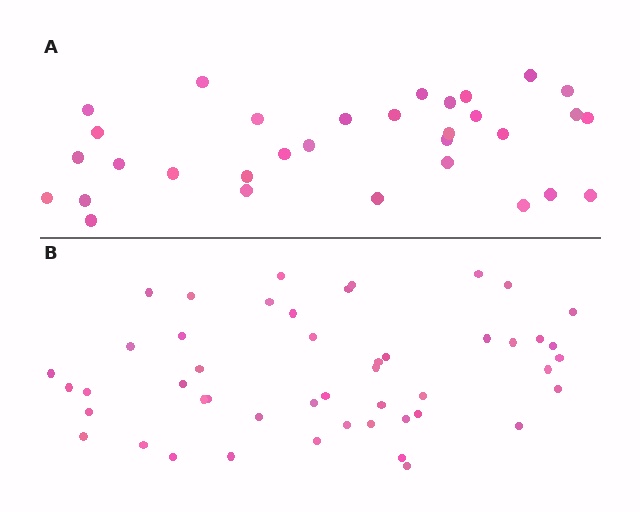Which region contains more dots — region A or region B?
Region B (the bottom region) has more dots.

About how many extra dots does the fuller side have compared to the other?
Region B has approximately 15 more dots than region A.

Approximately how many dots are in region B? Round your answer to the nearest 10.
About 50 dots. (The exact count is 48, which rounds to 50.)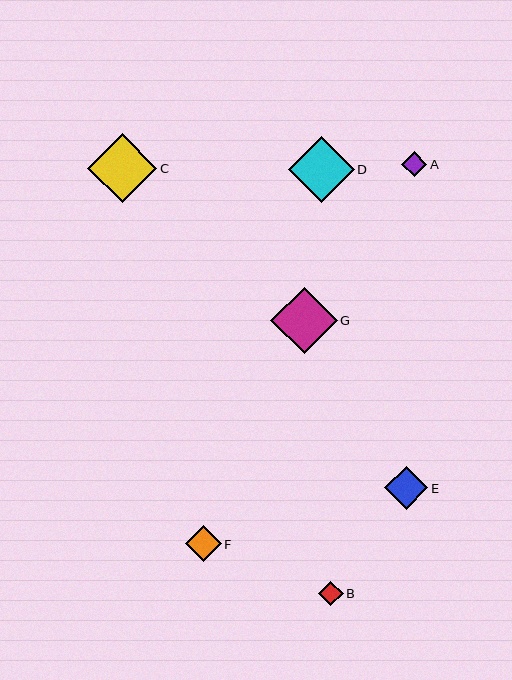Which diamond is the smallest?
Diamond B is the smallest with a size of approximately 24 pixels.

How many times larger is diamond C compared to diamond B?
Diamond C is approximately 2.8 times the size of diamond B.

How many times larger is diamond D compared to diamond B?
Diamond D is approximately 2.7 times the size of diamond B.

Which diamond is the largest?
Diamond C is the largest with a size of approximately 69 pixels.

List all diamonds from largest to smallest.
From largest to smallest: C, G, D, E, F, A, B.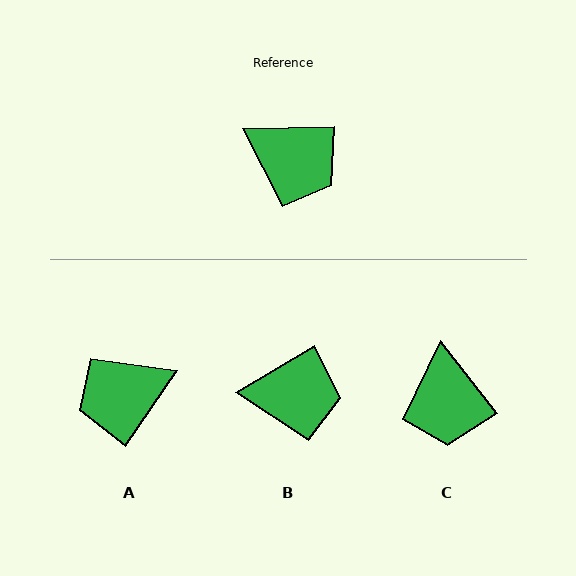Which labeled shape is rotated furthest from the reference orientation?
A, about 125 degrees away.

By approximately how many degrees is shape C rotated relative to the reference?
Approximately 53 degrees clockwise.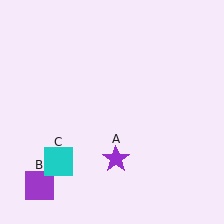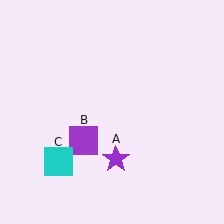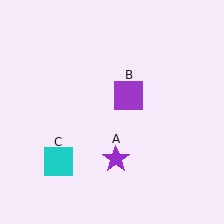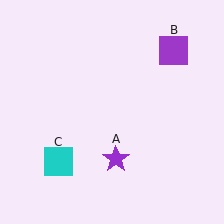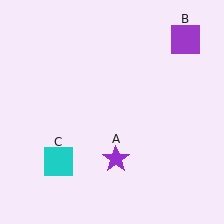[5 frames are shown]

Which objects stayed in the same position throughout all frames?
Purple star (object A) and cyan square (object C) remained stationary.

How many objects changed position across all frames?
1 object changed position: purple square (object B).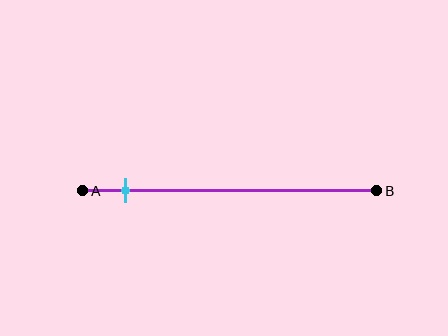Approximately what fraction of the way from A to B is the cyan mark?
The cyan mark is approximately 15% of the way from A to B.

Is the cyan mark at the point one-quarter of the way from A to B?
No, the mark is at about 15% from A, not at the 25% one-quarter point.